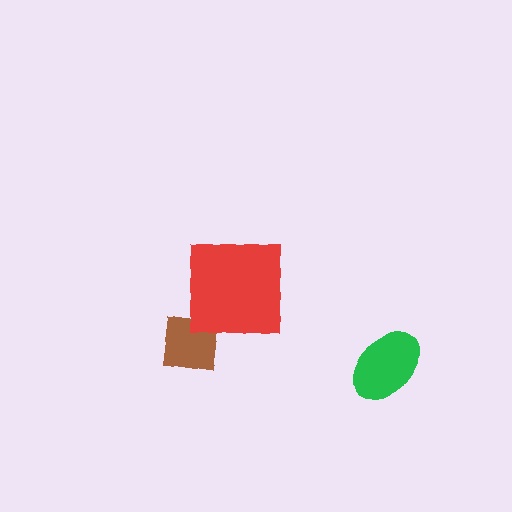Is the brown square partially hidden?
Yes, it is partially covered by another shape.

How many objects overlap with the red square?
1 object overlaps with the red square.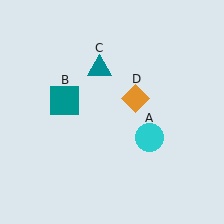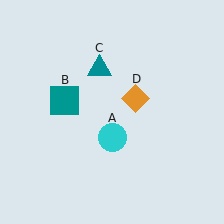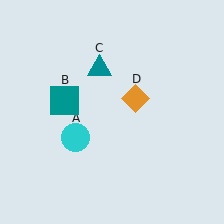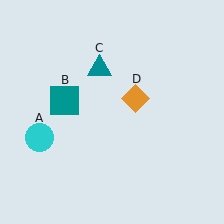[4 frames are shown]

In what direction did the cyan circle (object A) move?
The cyan circle (object A) moved left.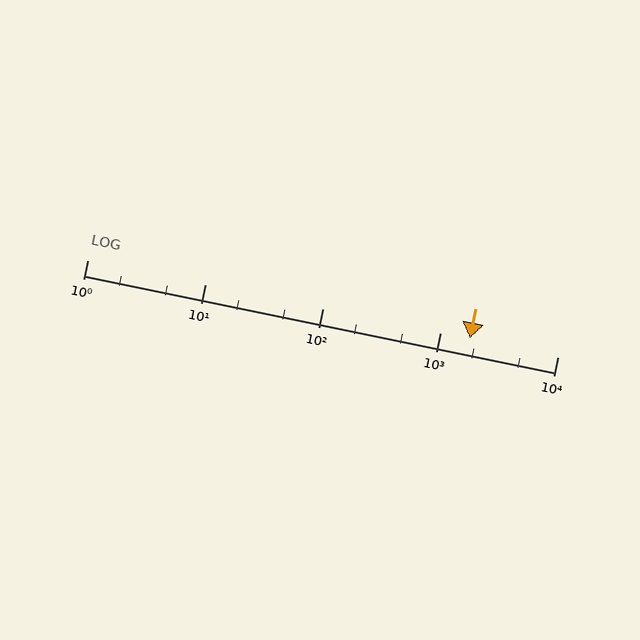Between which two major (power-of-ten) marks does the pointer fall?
The pointer is between 1000 and 10000.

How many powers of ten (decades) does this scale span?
The scale spans 4 decades, from 1 to 10000.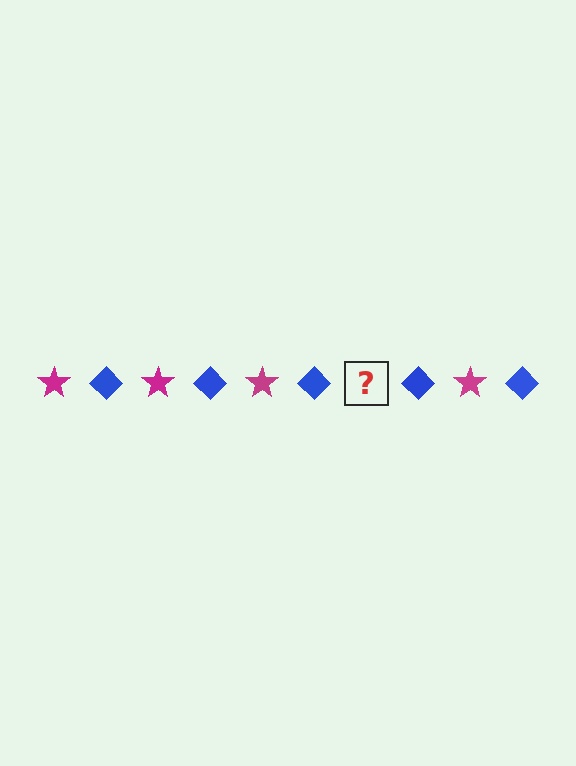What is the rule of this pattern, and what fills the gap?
The rule is that the pattern alternates between magenta star and blue diamond. The gap should be filled with a magenta star.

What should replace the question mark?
The question mark should be replaced with a magenta star.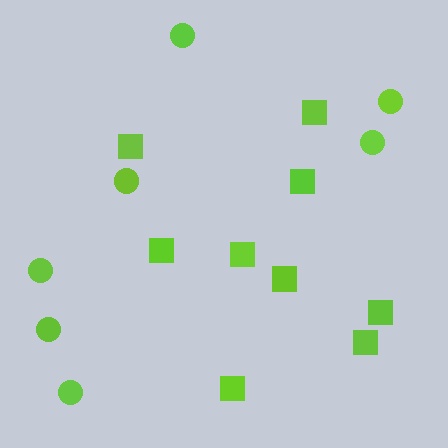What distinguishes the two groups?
There are 2 groups: one group of circles (7) and one group of squares (9).